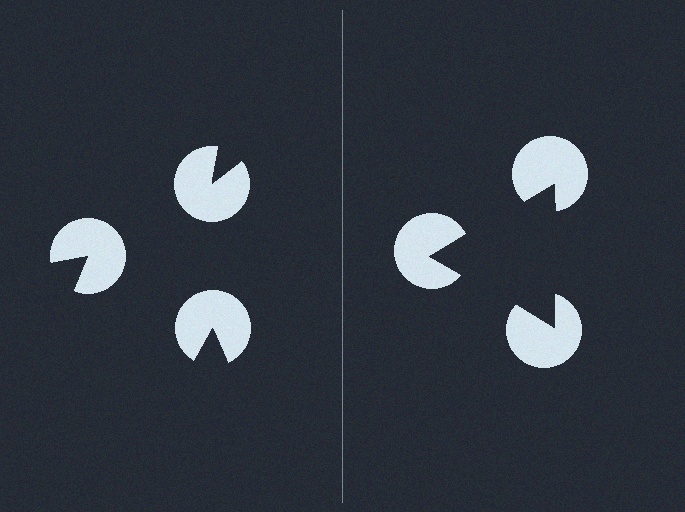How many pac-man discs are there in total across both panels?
6 — 3 on each side.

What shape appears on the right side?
An illusory triangle.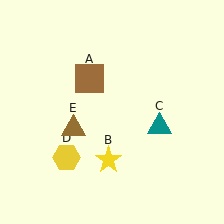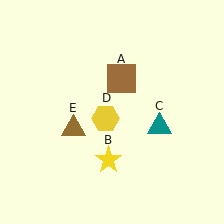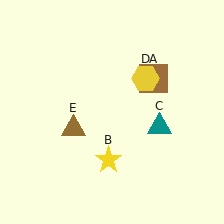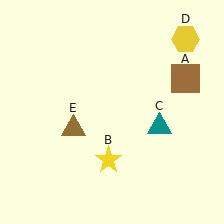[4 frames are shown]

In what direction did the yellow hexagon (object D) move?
The yellow hexagon (object D) moved up and to the right.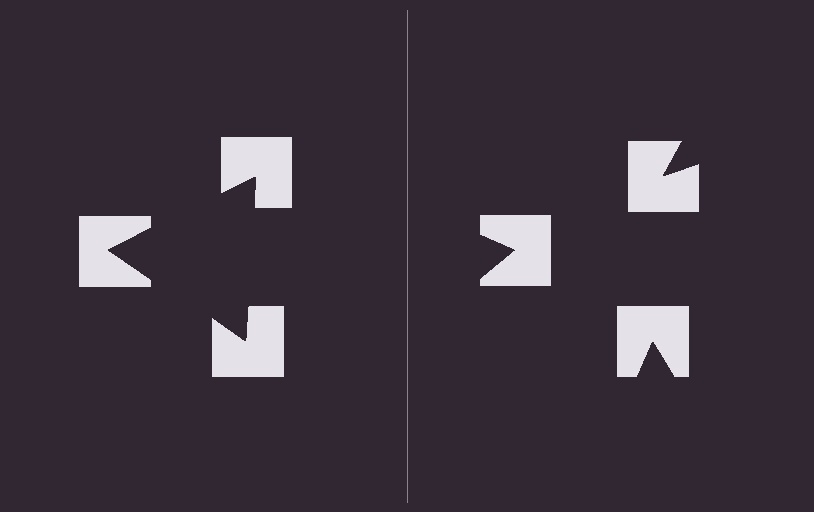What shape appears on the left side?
An illusory triangle.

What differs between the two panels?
The notched squares are positioned identically on both sides; only the wedge orientations differ. On the left they align to a triangle; on the right they are misaligned.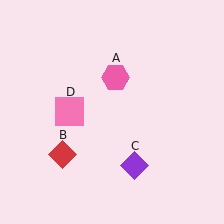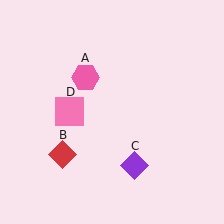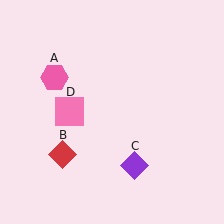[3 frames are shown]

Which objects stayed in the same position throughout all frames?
Red diamond (object B) and purple diamond (object C) and pink square (object D) remained stationary.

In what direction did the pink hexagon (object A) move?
The pink hexagon (object A) moved left.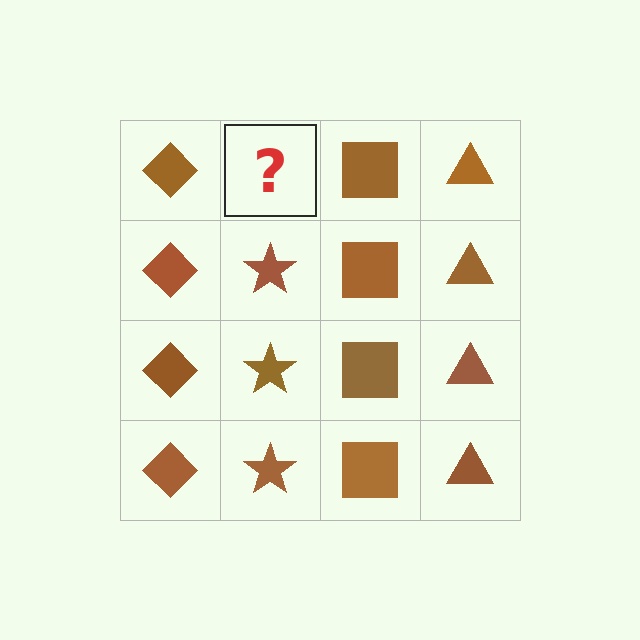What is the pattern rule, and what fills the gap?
The rule is that each column has a consistent shape. The gap should be filled with a brown star.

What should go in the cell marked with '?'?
The missing cell should contain a brown star.